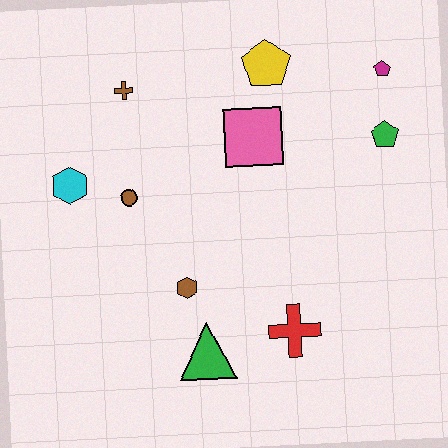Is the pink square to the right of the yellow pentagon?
No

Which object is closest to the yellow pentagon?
The pink square is closest to the yellow pentagon.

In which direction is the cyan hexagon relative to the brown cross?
The cyan hexagon is below the brown cross.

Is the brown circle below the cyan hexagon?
Yes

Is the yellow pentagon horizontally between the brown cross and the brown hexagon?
No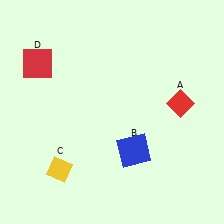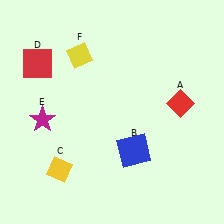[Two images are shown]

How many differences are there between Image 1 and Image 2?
There are 2 differences between the two images.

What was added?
A magenta star (E), a yellow diamond (F) were added in Image 2.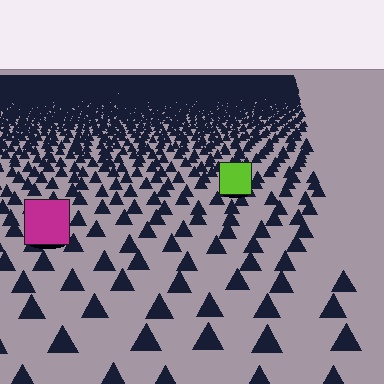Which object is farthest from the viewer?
The lime square is farthest from the viewer. It appears smaller and the ground texture around it is denser.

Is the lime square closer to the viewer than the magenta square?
No. The magenta square is closer — you can tell from the texture gradient: the ground texture is coarser near it.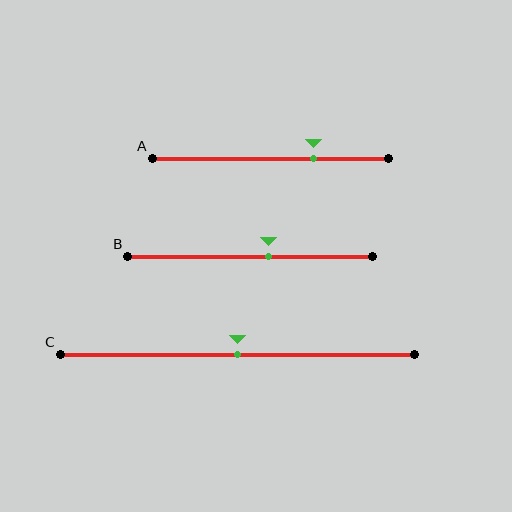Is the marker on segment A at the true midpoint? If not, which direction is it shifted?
No, the marker on segment A is shifted to the right by about 18% of the segment length.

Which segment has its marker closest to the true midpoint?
Segment C has its marker closest to the true midpoint.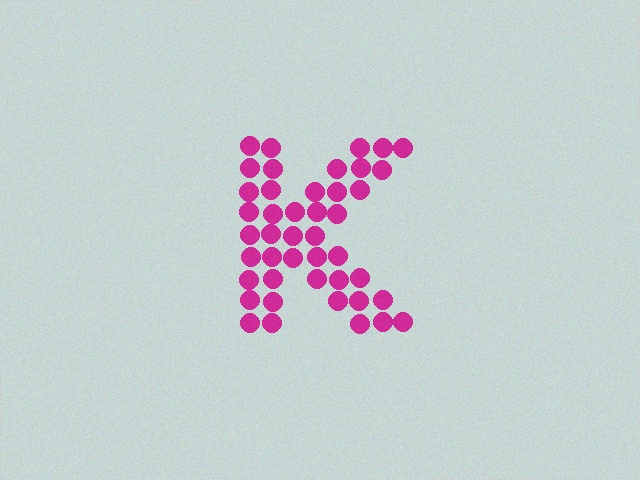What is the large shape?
The large shape is the letter K.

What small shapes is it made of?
It is made of small circles.